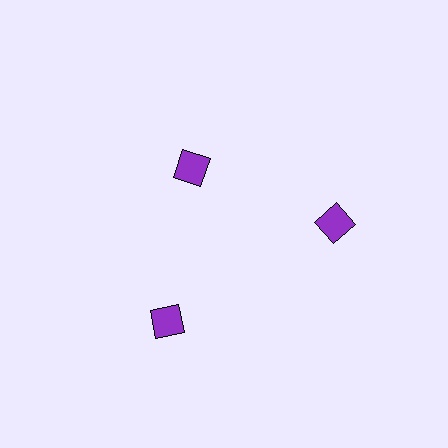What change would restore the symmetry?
The symmetry would be restored by moving it outward, back onto the ring so that all 3 diamonds sit at equal angles and equal distance from the center.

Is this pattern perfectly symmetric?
No. The 3 purple diamonds are arranged in a ring, but one element near the 11 o'clock position is pulled inward toward the center, breaking the 3-fold rotational symmetry.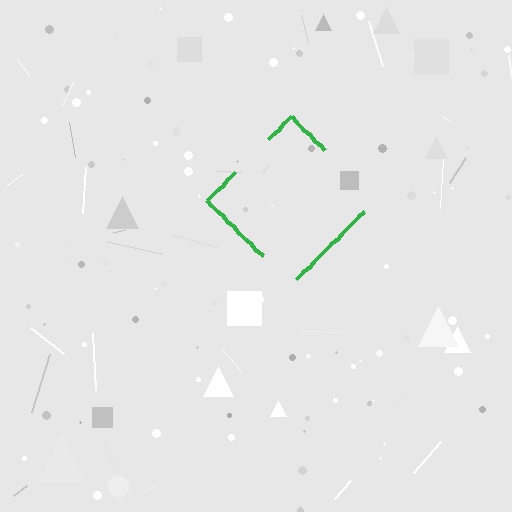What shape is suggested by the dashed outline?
The dashed outline suggests a diamond.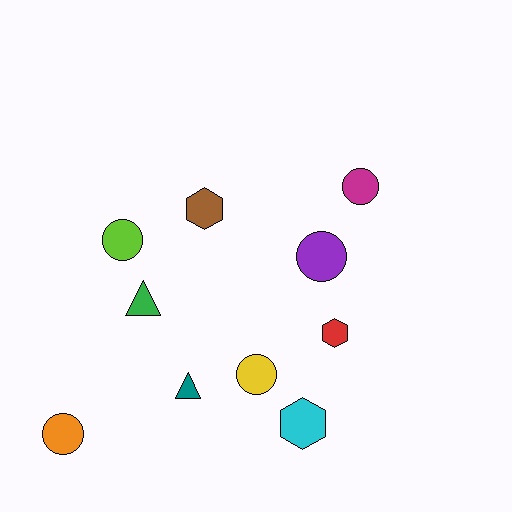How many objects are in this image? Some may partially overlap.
There are 10 objects.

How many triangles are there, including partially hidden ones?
There are 2 triangles.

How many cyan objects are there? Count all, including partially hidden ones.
There is 1 cyan object.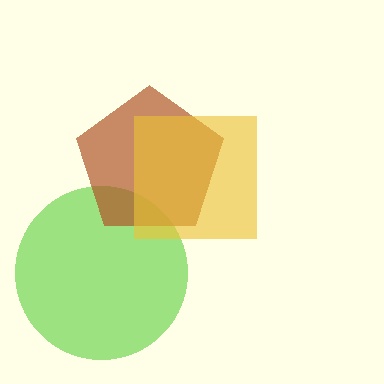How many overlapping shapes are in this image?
There are 3 overlapping shapes in the image.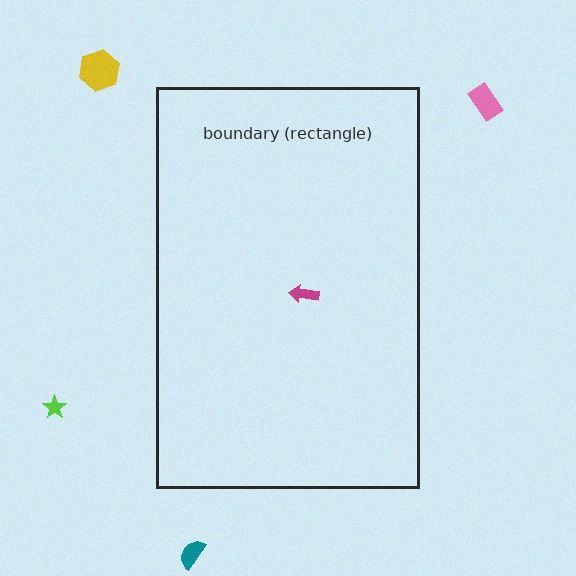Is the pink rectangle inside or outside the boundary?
Outside.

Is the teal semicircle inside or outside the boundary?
Outside.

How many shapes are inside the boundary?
1 inside, 4 outside.